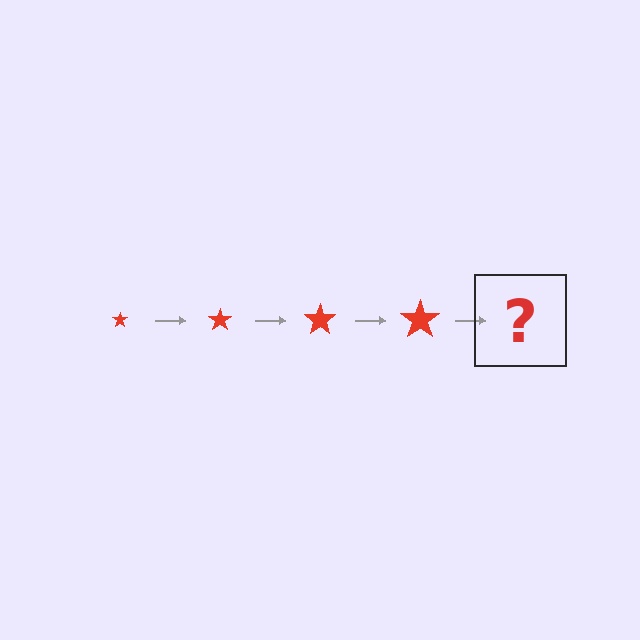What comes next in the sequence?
The next element should be a red star, larger than the previous one.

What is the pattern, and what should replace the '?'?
The pattern is that the star gets progressively larger each step. The '?' should be a red star, larger than the previous one.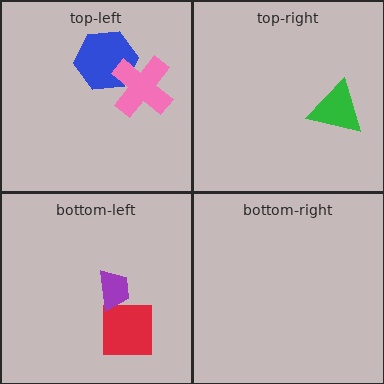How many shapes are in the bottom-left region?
2.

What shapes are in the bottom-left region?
The red square, the purple trapezoid.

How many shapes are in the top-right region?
1.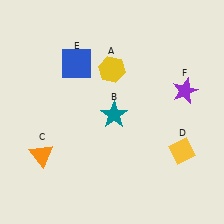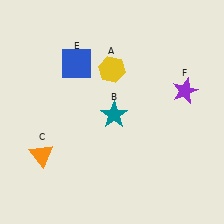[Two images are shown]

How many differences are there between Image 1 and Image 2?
There is 1 difference between the two images.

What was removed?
The yellow diamond (D) was removed in Image 2.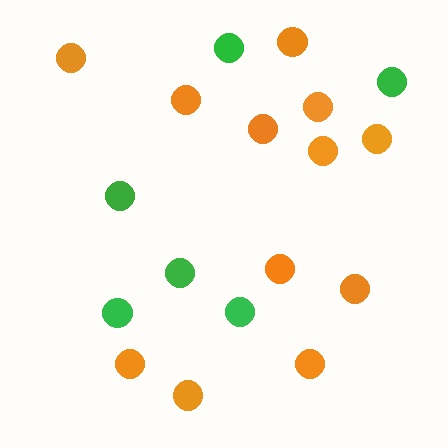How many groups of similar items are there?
There are 2 groups: one group of orange circles (12) and one group of green circles (6).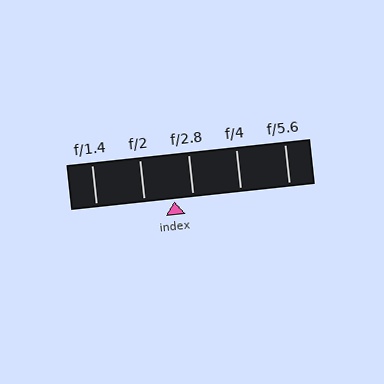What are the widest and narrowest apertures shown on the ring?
The widest aperture shown is f/1.4 and the narrowest is f/5.6.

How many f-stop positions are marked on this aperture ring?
There are 5 f-stop positions marked.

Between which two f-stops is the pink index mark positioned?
The index mark is between f/2 and f/2.8.